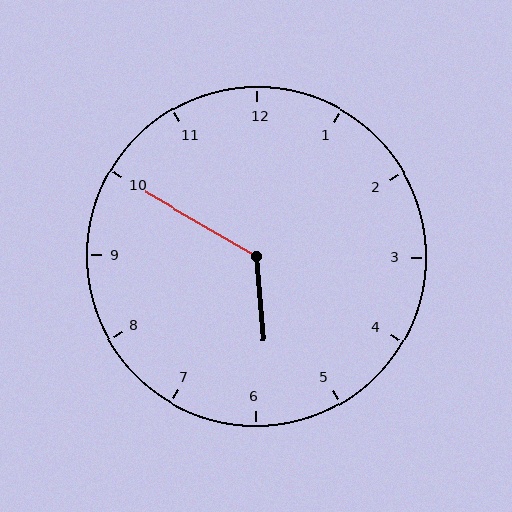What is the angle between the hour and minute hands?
Approximately 125 degrees.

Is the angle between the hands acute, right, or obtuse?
It is obtuse.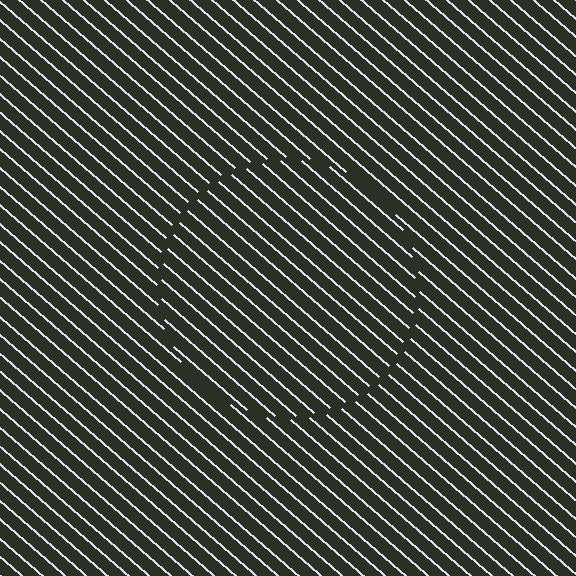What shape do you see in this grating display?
An illusory circle. The interior of the shape contains the same grating, shifted by half a period — the contour is defined by the phase discontinuity where line-ends from the inner and outer gratings abut.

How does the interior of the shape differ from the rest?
The interior of the shape contains the same grating, shifted by half a period — the contour is defined by the phase discontinuity where line-ends from the inner and outer gratings abut.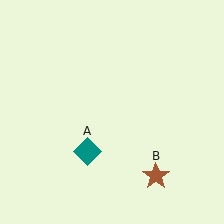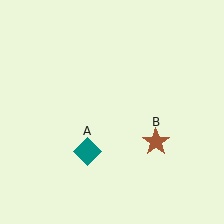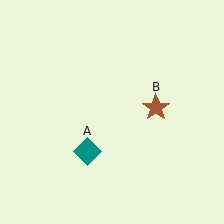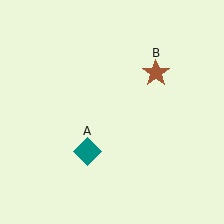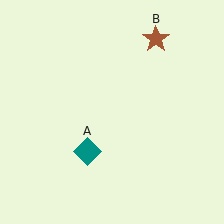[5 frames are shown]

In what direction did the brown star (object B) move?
The brown star (object B) moved up.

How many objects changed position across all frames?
1 object changed position: brown star (object B).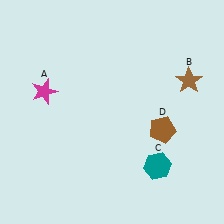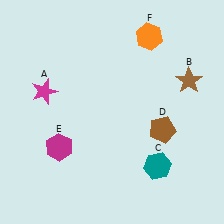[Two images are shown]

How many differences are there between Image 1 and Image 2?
There are 2 differences between the two images.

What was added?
A magenta hexagon (E), an orange hexagon (F) were added in Image 2.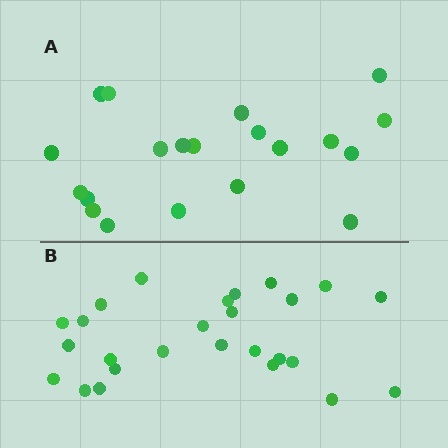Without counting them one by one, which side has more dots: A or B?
Region B (the bottom region) has more dots.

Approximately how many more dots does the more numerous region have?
Region B has about 6 more dots than region A.